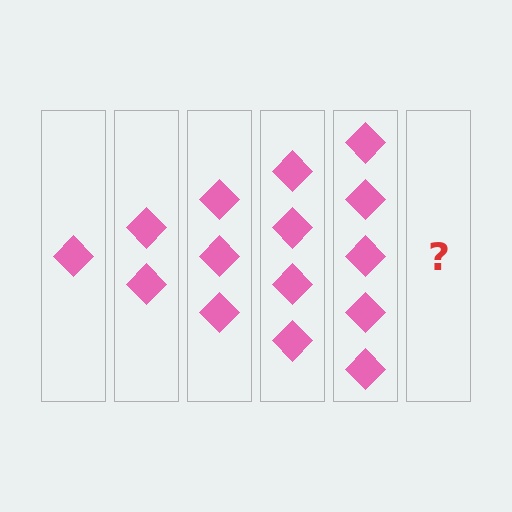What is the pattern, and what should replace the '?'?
The pattern is that each step adds one more diamond. The '?' should be 6 diamonds.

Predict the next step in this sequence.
The next step is 6 diamonds.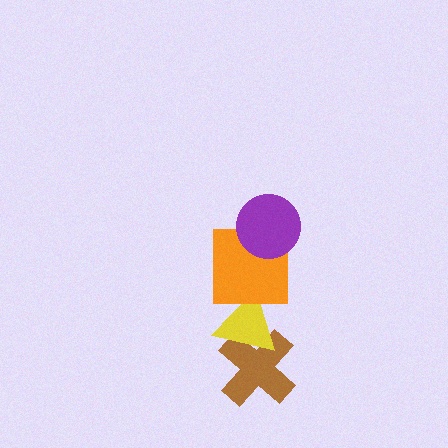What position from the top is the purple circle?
The purple circle is 1st from the top.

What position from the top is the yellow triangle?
The yellow triangle is 3rd from the top.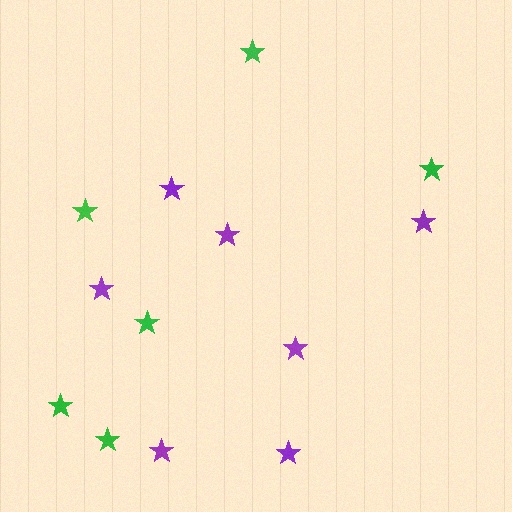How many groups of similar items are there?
There are 2 groups: one group of purple stars (7) and one group of green stars (6).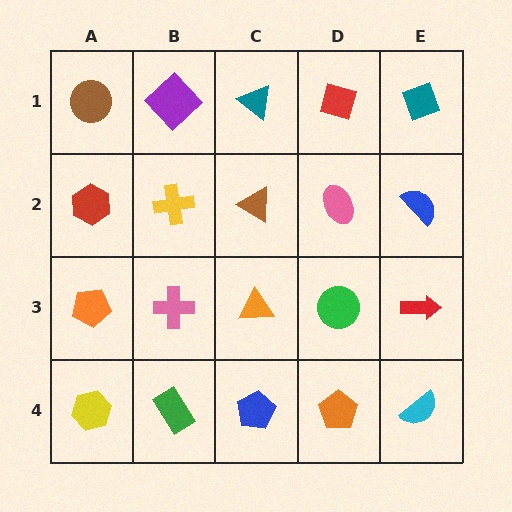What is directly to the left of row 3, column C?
A pink cross.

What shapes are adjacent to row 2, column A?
A brown circle (row 1, column A), an orange pentagon (row 3, column A), a yellow cross (row 2, column B).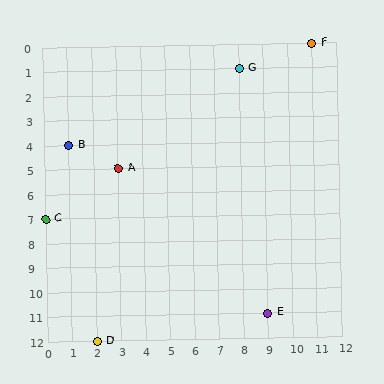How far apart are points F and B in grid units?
Points F and B are 10 columns and 4 rows apart (about 10.8 grid units diagonally).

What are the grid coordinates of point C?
Point C is at grid coordinates (0, 7).